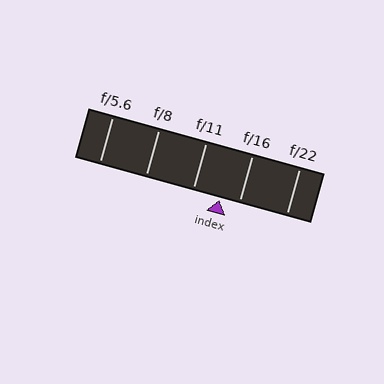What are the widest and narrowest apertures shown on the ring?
The widest aperture shown is f/5.6 and the narrowest is f/22.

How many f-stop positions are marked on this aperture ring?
There are 5 f-stop positions marked.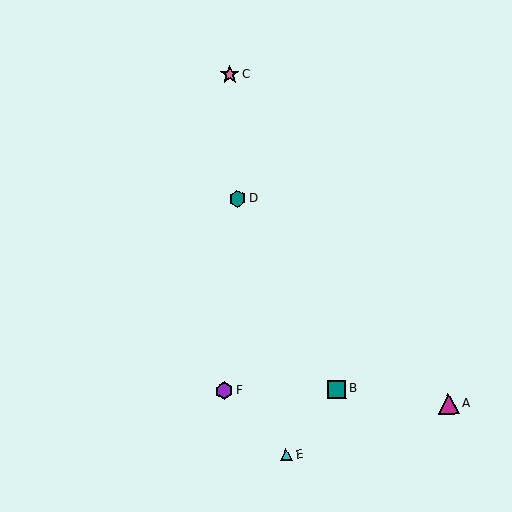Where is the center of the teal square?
The center of the teal square is at (337, 389).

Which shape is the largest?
The magenta triangle (labeled A) is the largest.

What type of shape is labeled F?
Shape F is a purple hexagon.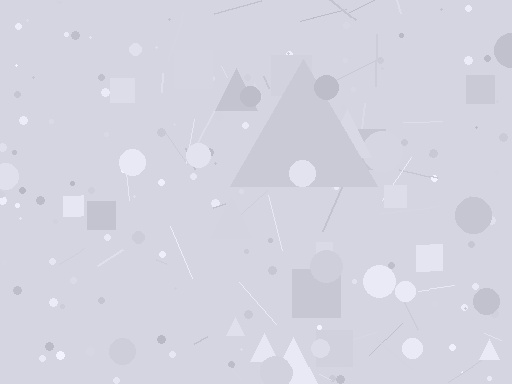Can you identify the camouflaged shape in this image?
The camouflaged shape is a triangle.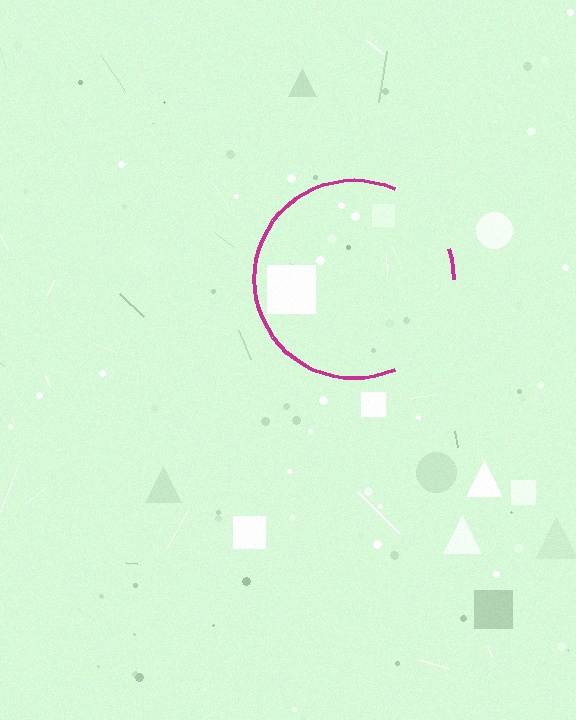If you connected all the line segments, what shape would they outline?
They would outline a circle.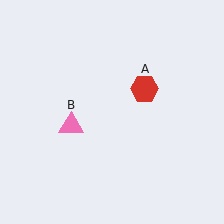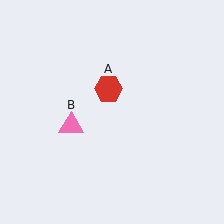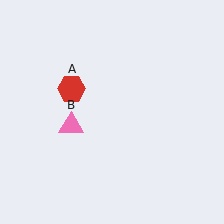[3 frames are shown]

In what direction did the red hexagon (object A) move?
The red hexagon (object A) moved left.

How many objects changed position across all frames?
1 object changed position: red hexagon (object A).